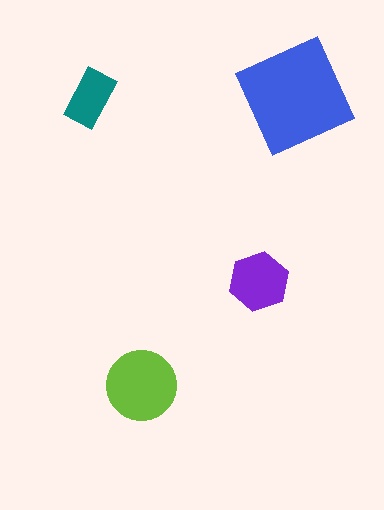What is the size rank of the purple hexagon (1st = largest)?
3rd.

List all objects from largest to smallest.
The blue square, the lime circle, the purple hexagon, the teal rectangle.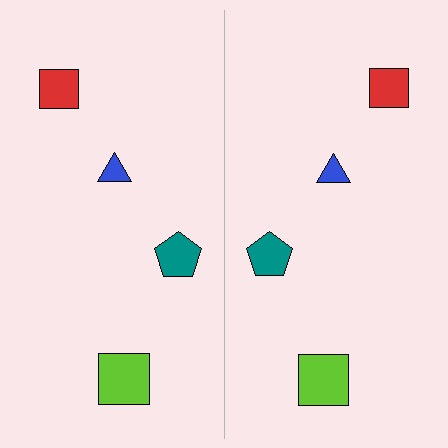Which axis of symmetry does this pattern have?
The pattern has a vertical axis of symmetry running through the center of the image.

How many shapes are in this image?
There are 8 shapes in this image.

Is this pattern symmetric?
Yes, this pattern has bilateral (reflection) symmetry.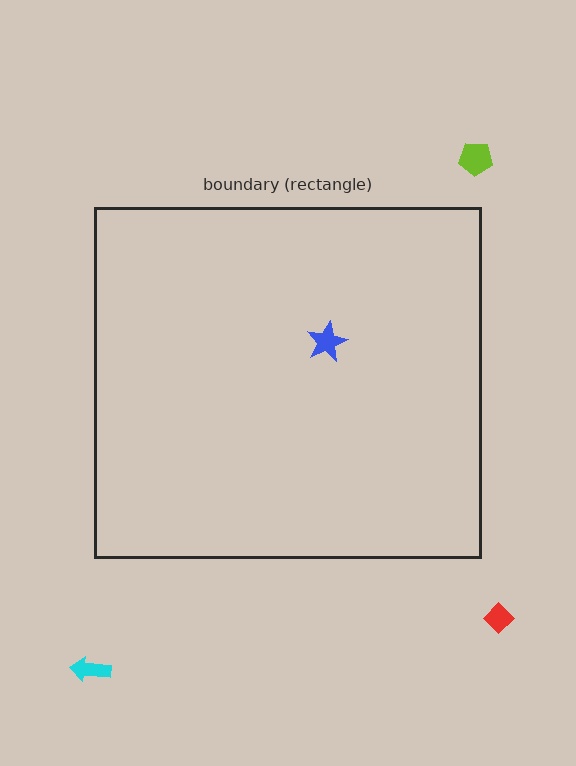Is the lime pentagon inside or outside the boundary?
Outside.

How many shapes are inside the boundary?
1 inside, 3 outside.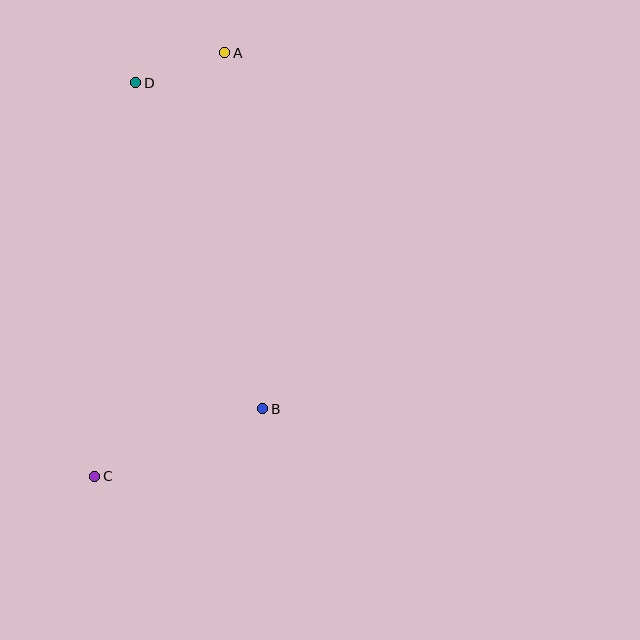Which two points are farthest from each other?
Points A and C are farthest from each other.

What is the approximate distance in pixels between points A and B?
The distance between A and B is approximately 358 pixels.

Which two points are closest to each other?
Points A and D are closest to each other.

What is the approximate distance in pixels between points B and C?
The distance between B and C is approximately 181 pixels.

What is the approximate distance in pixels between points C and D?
The distance between C and D is approximately 396 pixels.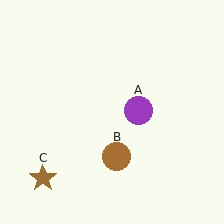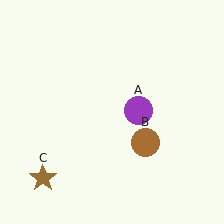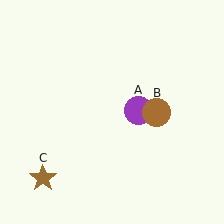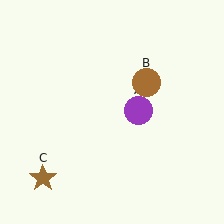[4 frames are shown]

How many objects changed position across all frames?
1 object changed position: brown circle (object B).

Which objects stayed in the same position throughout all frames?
Purple circle (object A) and brown star (object C) remained stationary.